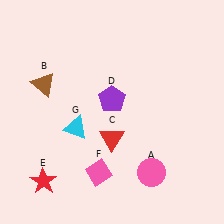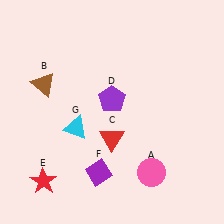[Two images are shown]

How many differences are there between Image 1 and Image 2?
There is 1 difference between the two images.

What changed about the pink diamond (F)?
In Image 1, F is pink. In Image 2, it changed to purple.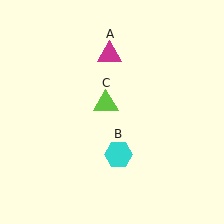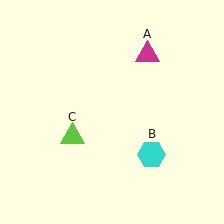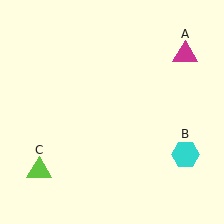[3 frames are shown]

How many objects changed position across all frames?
3 objects changed position: magenta triangle (object A), cyan hexagon (object B), lime triangle (object C).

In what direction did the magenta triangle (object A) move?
The magenta triangle (object A) moved right.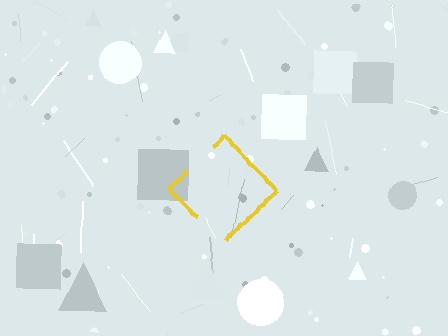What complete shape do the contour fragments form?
The contour fragments form a diamond.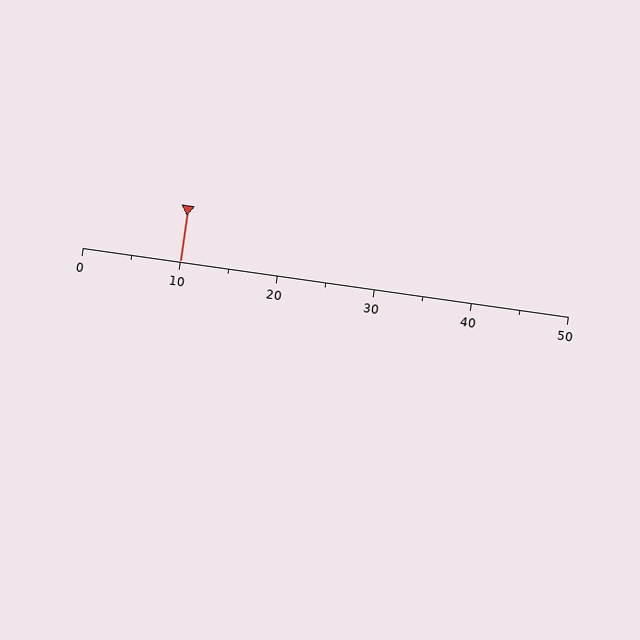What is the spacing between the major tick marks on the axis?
The major ticks are spaced 10 apart.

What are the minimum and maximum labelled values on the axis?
The axis runs from 0 to 50.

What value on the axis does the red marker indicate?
The marker indicates approximately 10.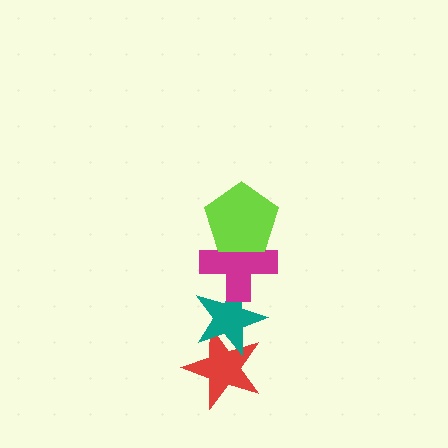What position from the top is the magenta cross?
The magenta cross is 2nd from the top.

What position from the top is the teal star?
The teal star is 3rd from the top.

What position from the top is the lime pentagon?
The lime pentagon is 1st from the top.